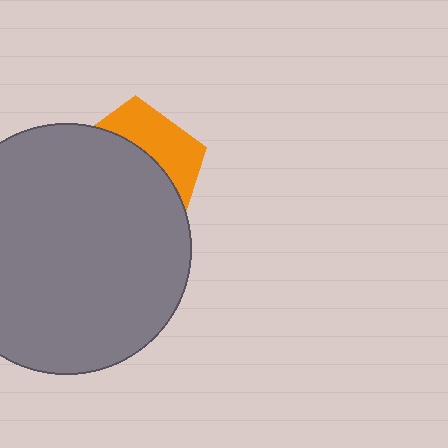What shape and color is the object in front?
The object in front is a gray circle.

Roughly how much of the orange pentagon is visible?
A small part of it is visible (roughly 34%).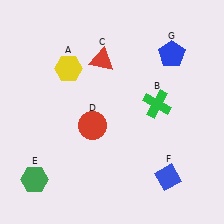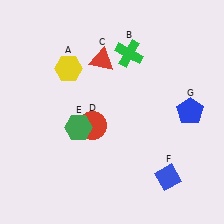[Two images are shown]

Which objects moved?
The objects that moved are: the green cross (B), the green hexagon (E), the blue pentagon (G).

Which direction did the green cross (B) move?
The green cross (B) moved up.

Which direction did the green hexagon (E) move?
The green hexagon (E) moved up.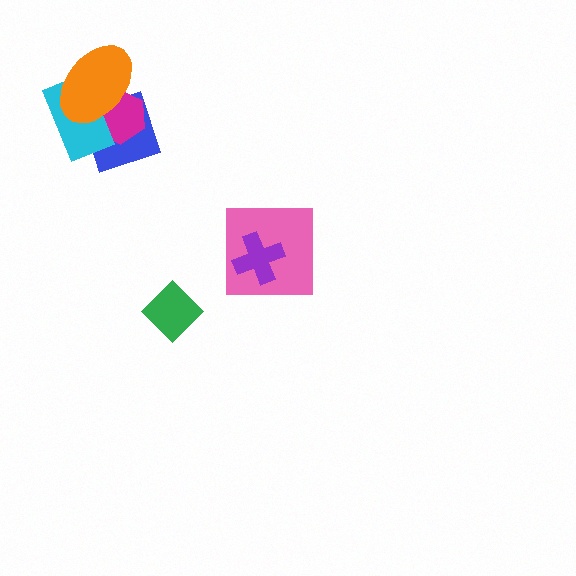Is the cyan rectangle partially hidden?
Yes, it is partially covered by another shape.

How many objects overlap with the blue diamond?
3 objects overlap with the blue diamond.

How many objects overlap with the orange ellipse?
3 objects overlap with the orange ellipse.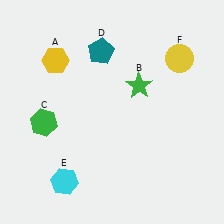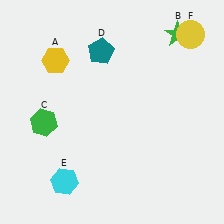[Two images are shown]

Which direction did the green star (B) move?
The green star (B) moved up.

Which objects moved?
The objects that moved are: the green star (B), the yellow circle (F).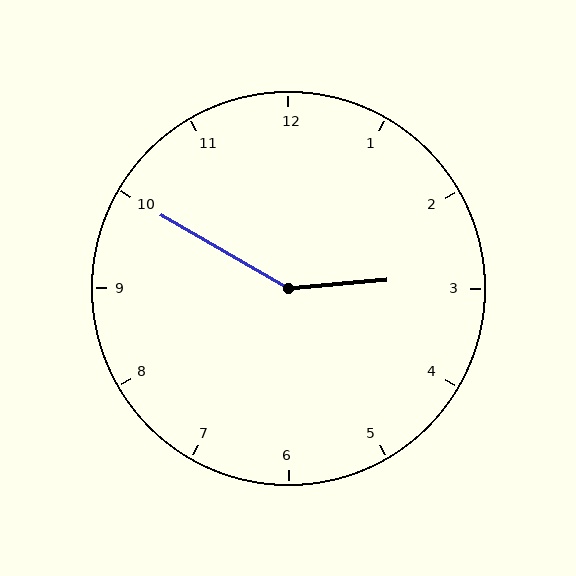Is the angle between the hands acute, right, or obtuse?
It is obtuse.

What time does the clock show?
2:50.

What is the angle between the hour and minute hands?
Approximately 145 degrees.